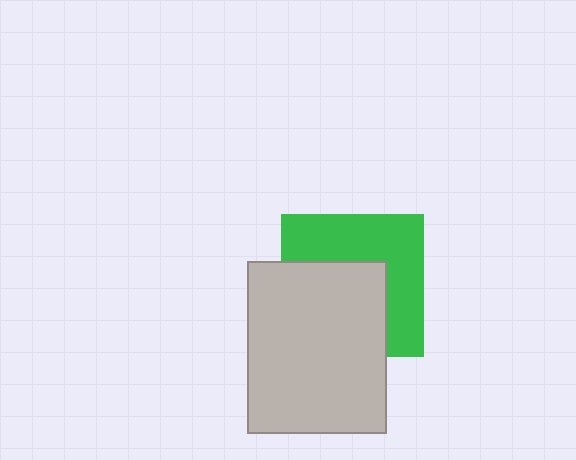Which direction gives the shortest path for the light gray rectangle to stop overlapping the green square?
Moving toward the lower-left gives the shortest separation.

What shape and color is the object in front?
The object in front is a light gray rectangle.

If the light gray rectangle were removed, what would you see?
You would see the complete green square.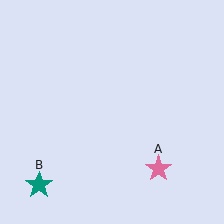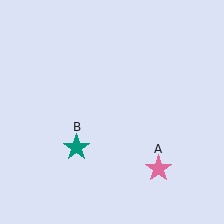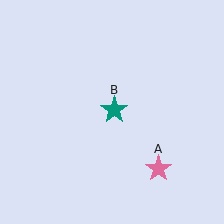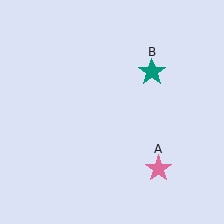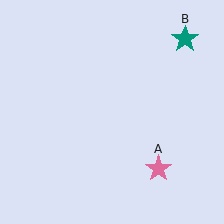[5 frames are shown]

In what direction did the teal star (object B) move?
The teal star (object B) moved up and to the right.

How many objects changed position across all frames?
1 object changed position: teal star (object B).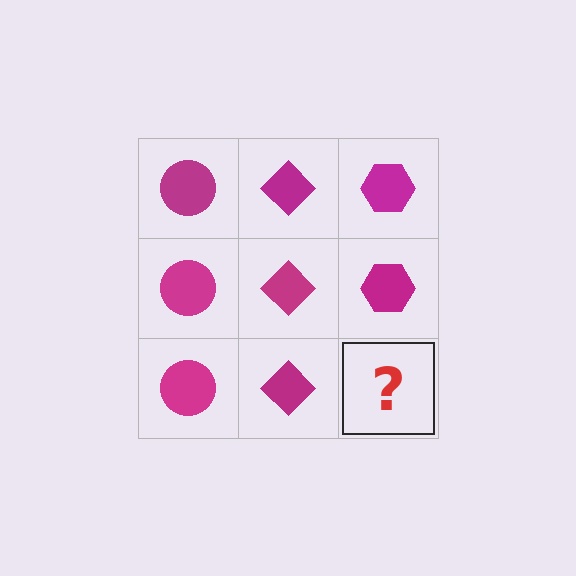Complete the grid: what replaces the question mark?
The question mark should be replaced with a magenta hexagon.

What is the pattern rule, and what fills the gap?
The rule is that each column has a consistent shape. The gap should be filled with a magenta hexagon.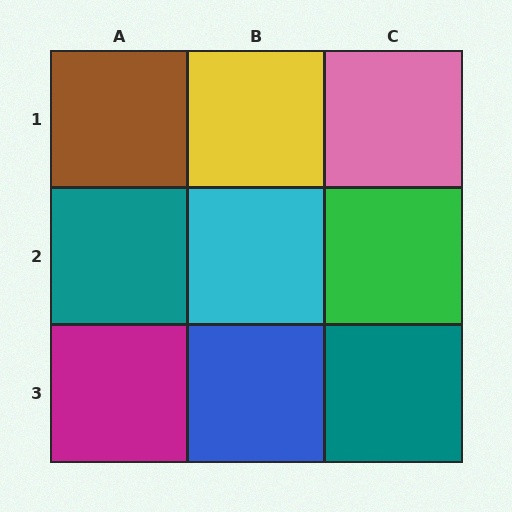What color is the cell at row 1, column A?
Brown.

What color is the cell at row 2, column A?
Teal.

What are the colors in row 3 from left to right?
Magenta, blue, teal.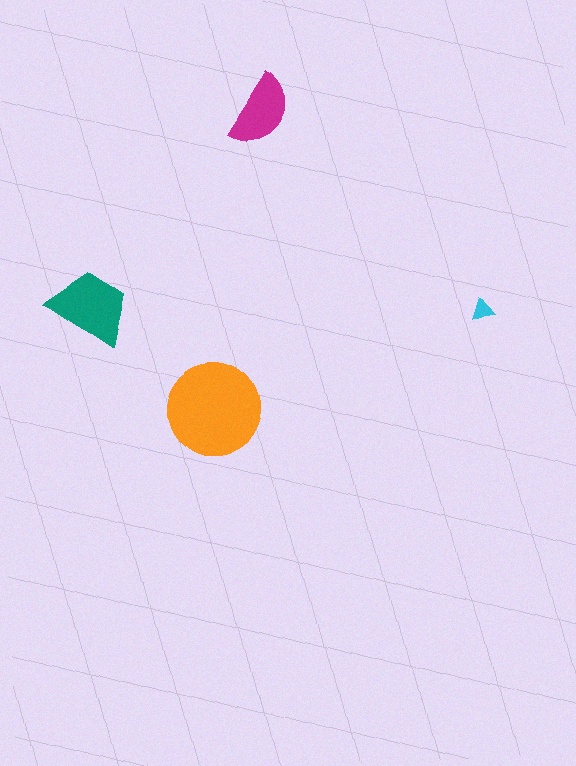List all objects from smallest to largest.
The cyan triangle, the magenta semicircle, the teal trapezoid, the orange circle.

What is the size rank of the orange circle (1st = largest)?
1st.